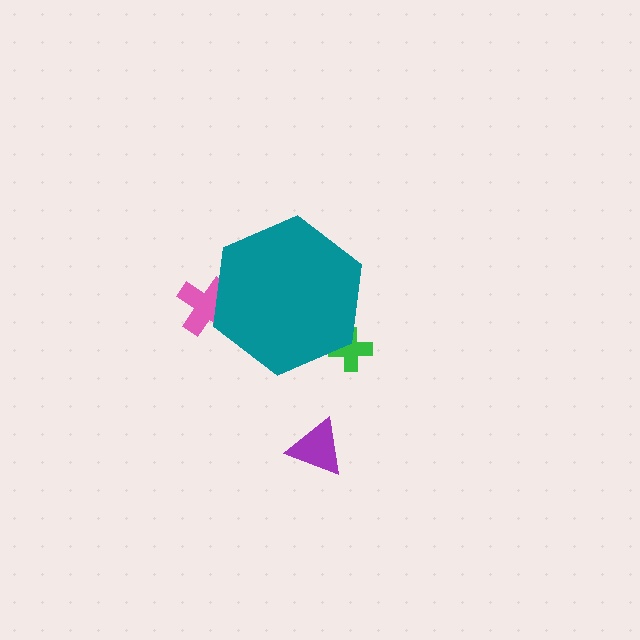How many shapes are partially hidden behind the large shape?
2 shapes are partially hidden.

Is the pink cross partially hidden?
Yes, the pink cross is partially hidden behind the teal hexagon.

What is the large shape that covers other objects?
A teal hexagon.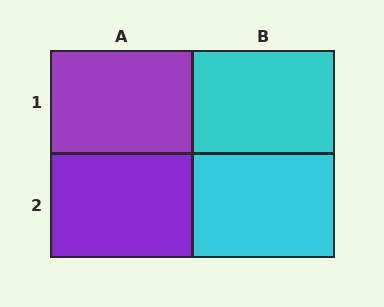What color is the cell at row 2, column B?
Cyan.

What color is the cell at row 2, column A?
Purple.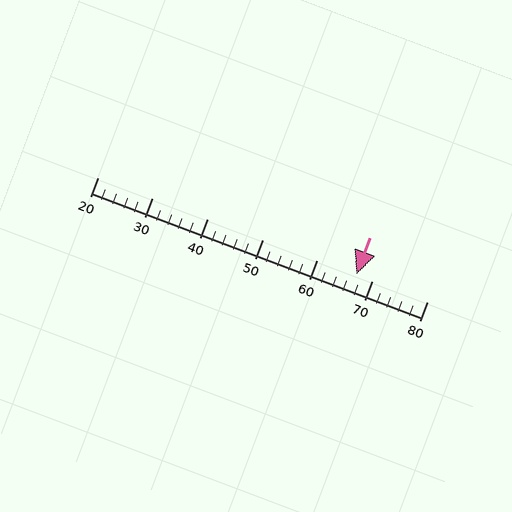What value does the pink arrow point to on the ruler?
The pink arrow points to approximately 67.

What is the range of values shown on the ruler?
The ruler shows values from 20 to 80.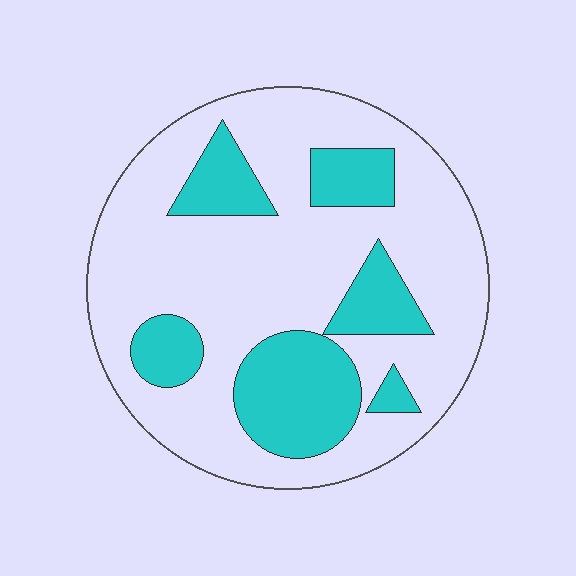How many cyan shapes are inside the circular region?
6.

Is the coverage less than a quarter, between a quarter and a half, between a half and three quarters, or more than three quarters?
Between a quarter and a half.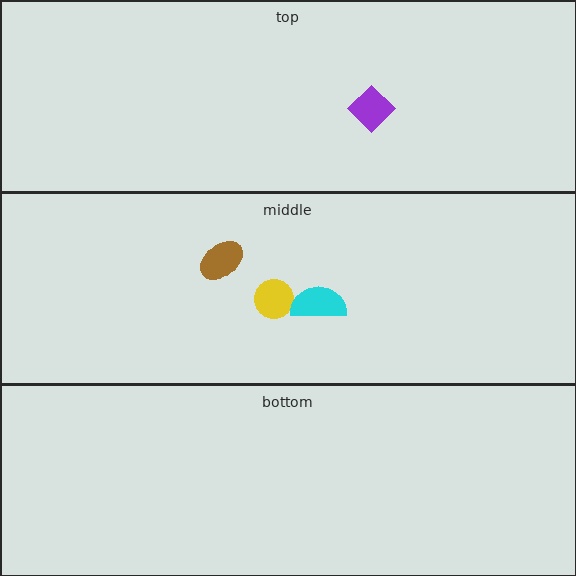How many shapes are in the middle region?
3.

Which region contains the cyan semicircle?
The middle region.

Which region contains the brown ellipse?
The middle region.